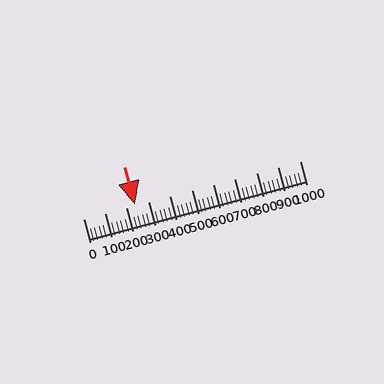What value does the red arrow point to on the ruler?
The red arrow points to approximately 240.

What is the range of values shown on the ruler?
The ruler shows values from 0 to 1000.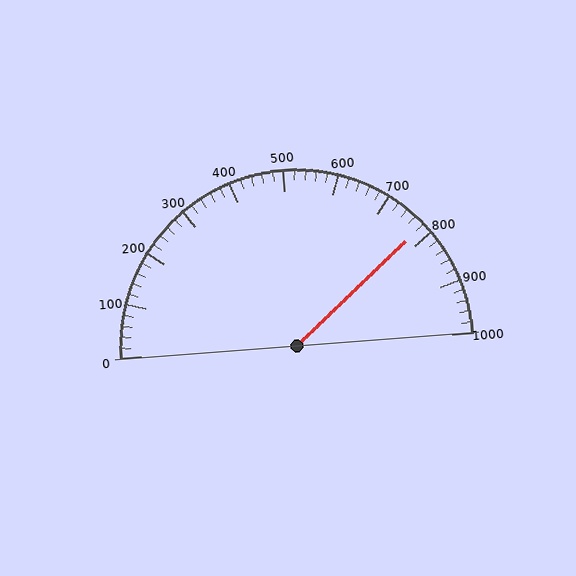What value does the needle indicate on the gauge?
The needle indicates approximately 780.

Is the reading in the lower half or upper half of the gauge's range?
The reading is in the upper half of the range (0 to 1000).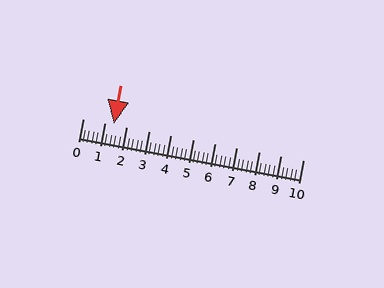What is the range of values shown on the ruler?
The ruler shows values from 0 to 10.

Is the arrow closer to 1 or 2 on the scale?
The arrow is closer to 1.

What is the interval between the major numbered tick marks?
The major tick marks are spaced 1 units apart.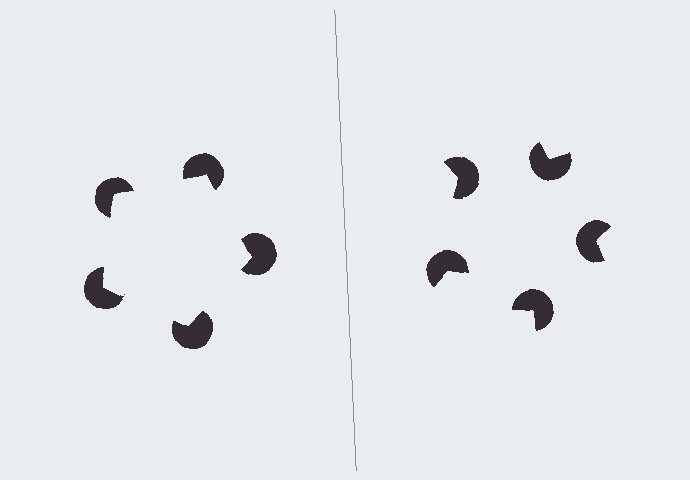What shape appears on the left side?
An illusory pentagon.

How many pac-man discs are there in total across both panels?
10 — 5 on each side.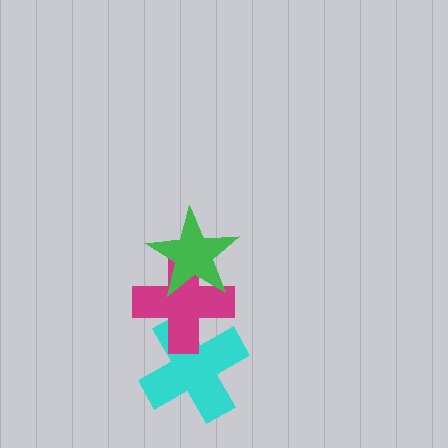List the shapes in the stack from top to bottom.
From top to bottom: the green star, the magenta cross, the cyan cross.